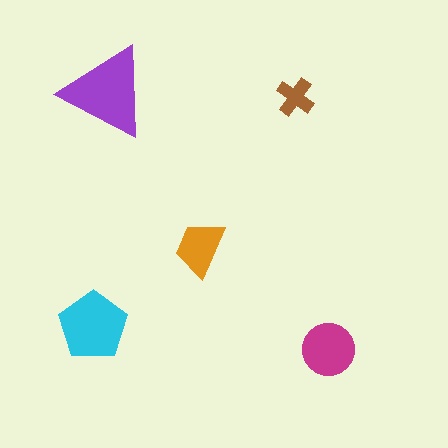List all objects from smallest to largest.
The brown cross, the orange trapezoid, the magenta circle, the cyan pentagon, the purple triangle.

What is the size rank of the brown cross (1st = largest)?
5th.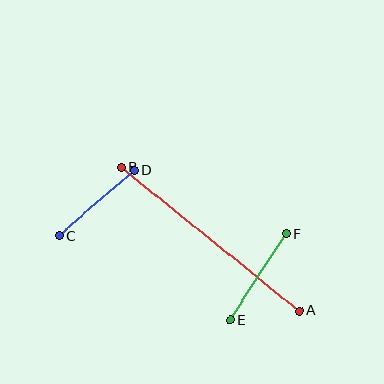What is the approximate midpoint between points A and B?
The midpoint is at approximately (210, 239) pixels.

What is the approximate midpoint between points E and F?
The midpoint is at approximately (258, 277) pixels.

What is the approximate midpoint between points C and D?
The midpoint is at approximately (96, 203) pixels.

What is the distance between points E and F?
The distance is approximately 103 pixels.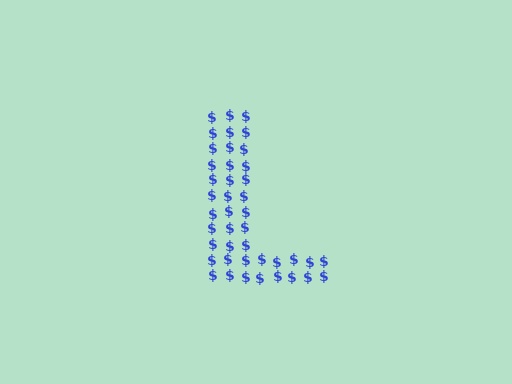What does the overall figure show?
The overall figure shows the letter L.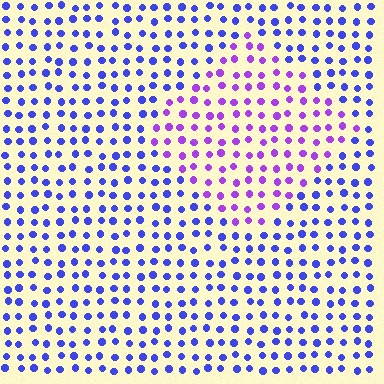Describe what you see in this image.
The image is filled with small blue elements in a uniform arrangement. A diamond-shaped region is visible where the elements are tinted to a slightly different hue, forming a subtle color boundary.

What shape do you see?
I see a diamond.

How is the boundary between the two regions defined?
The boundary is defined purely by a slight shift in hue (about 41 degrees). Spacing, size, and orientation are identical on both sides.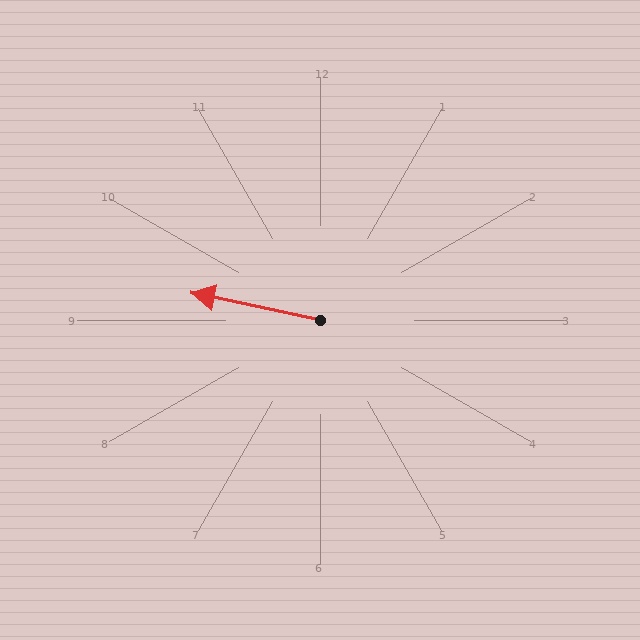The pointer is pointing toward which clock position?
Roughly 9 o'clock.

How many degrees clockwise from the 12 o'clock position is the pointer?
Approximately 282 degrees.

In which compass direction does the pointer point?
West.